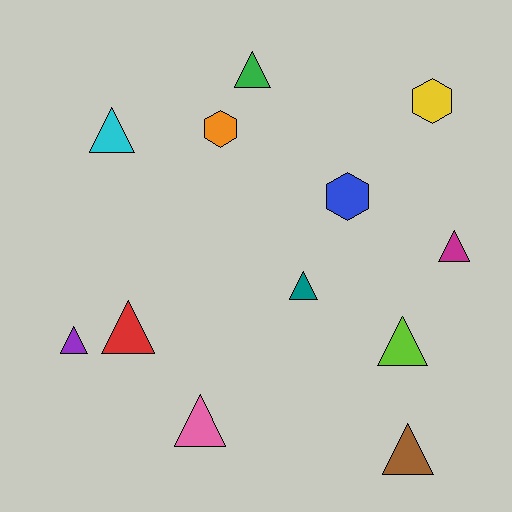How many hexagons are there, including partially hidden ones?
There are 3 hexagons.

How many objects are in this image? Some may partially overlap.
There are 12 objects.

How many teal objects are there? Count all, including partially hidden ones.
There is 1 teal object.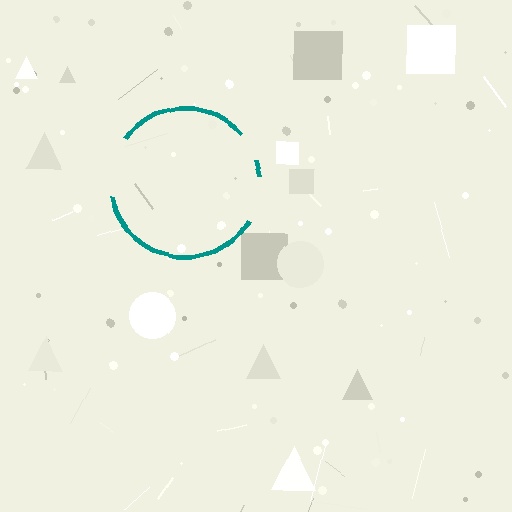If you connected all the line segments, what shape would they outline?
They would outline a circle.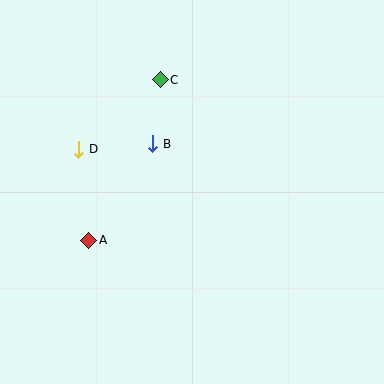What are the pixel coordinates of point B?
Point B is at (153, 144).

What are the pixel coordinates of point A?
Point A is at (89, 240).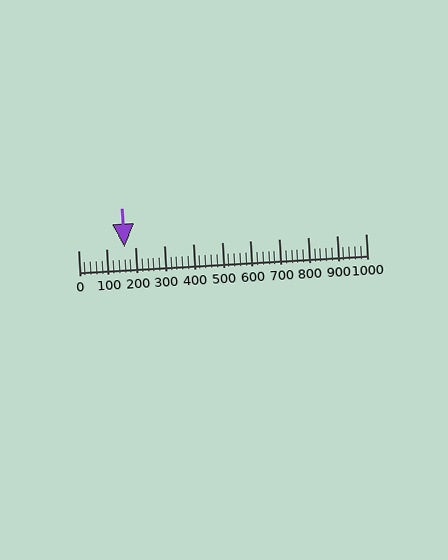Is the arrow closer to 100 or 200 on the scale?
The arrow is closer to 200.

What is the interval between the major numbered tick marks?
The major tick marks are spaced 100 units apart.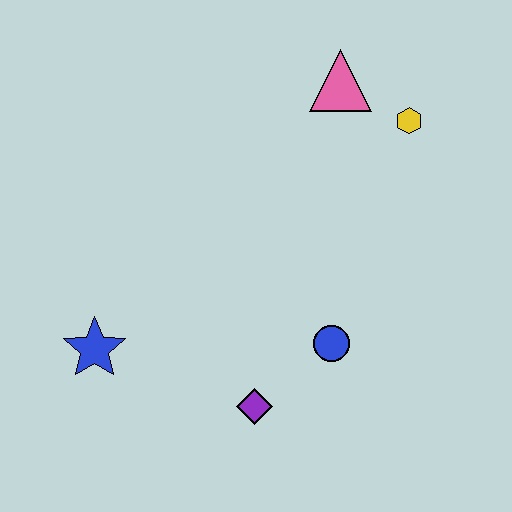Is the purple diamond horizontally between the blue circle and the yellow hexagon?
No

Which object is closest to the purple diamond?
The blue circle is closest to the purple diamond.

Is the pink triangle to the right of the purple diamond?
Yes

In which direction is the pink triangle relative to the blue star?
The pink triangle is above the blue star.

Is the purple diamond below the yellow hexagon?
Yes